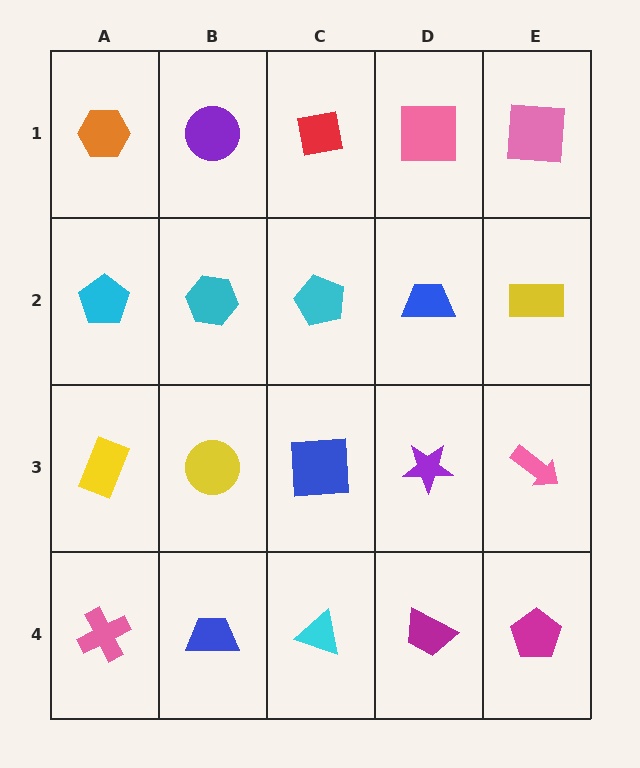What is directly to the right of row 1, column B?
A red square.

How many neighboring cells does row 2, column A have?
3.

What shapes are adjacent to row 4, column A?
A yellow rectangle (row 3, column A), a blue trapezoid (row 4, column B).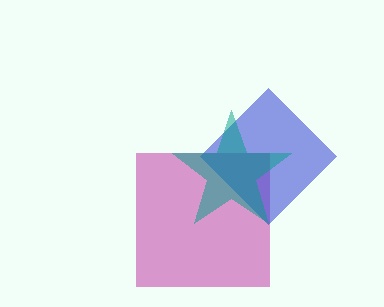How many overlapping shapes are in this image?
There are 3 overlapping shapes in the image.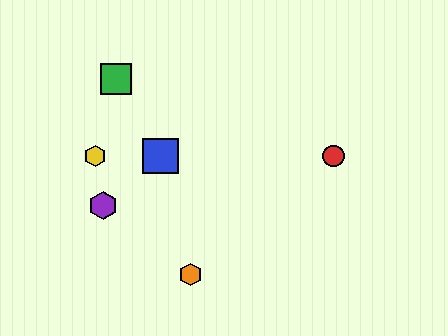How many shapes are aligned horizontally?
3 shapes (the red circle, the blue square, the yellow hexagon) are aligned horizontally.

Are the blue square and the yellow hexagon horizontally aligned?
Yes, both are at y≈156.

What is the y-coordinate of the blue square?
The blue square is at y≈156.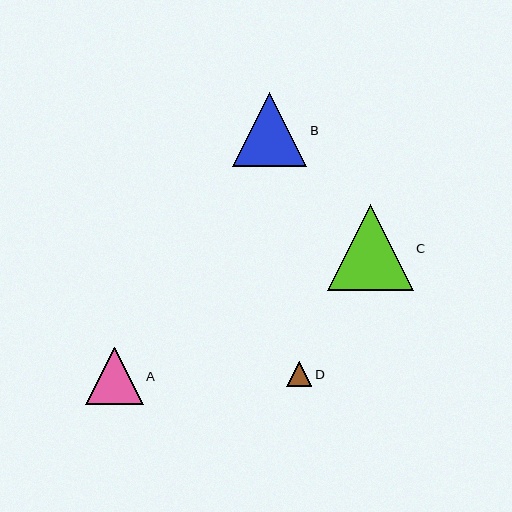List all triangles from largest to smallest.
From largest to smallest: C, B, A, D.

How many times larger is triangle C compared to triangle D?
Triangle C is approximately 3.4 times the size of triangle D.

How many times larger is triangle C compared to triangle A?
Triangle C is approximately 1.5 times the size of triangle A.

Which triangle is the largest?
Triangle C is the largest with a size of approximately 86 pixels.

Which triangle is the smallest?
Triangle D is the smallest with a size of approximately 25 pixels.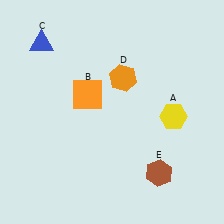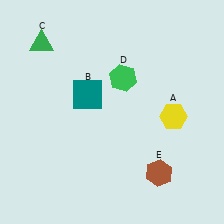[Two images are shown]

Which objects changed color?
B changed from orange to teal. C changed from blue to green. D changed from orange to green.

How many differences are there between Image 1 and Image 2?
There are 3 differences between the two images.